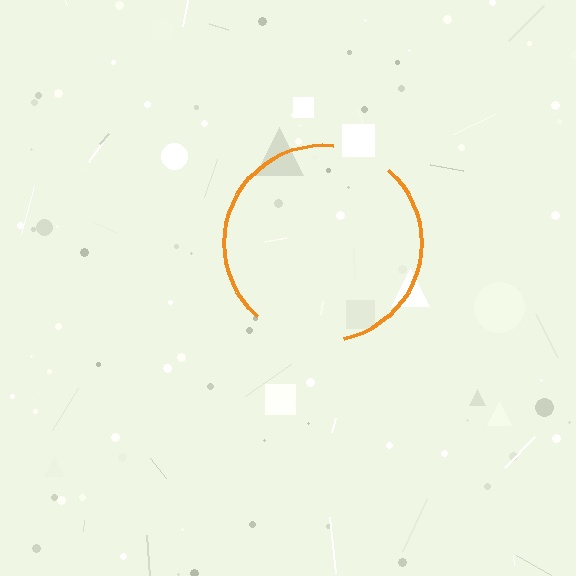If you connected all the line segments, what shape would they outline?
They would outline a circle.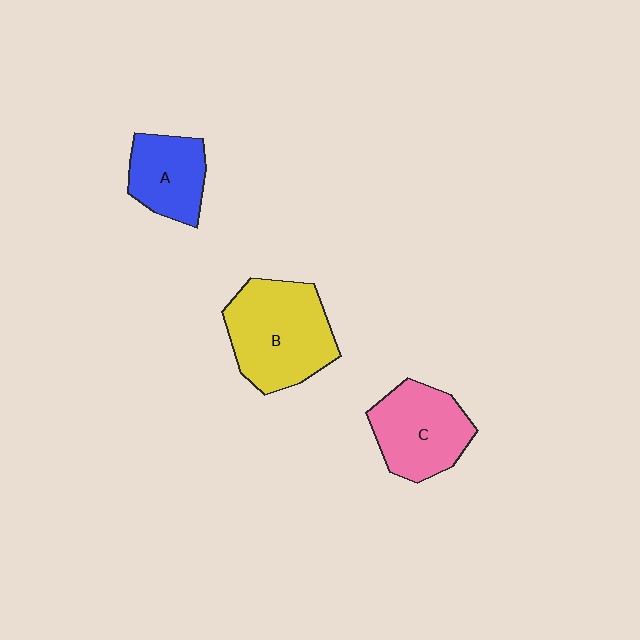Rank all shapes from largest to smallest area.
From largest to smallest: B (yellow), C (pink), A (blue).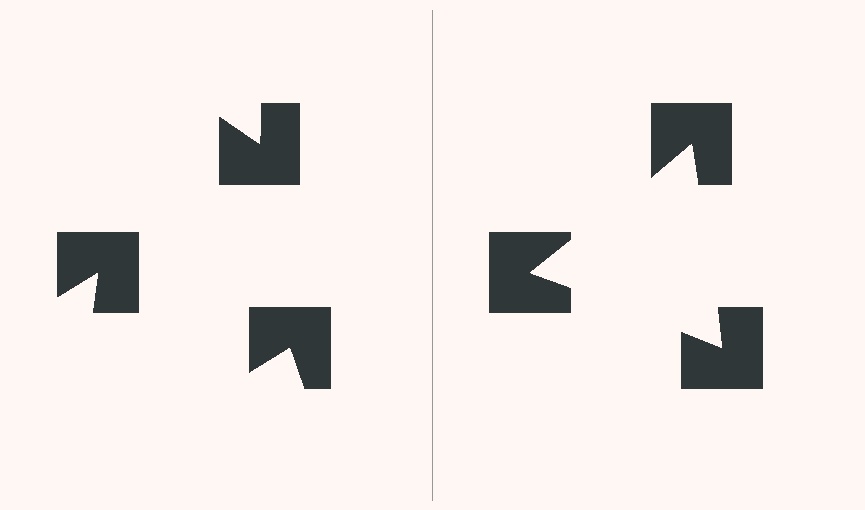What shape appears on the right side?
An illusory triangle.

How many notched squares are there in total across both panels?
6 — 3 on each side.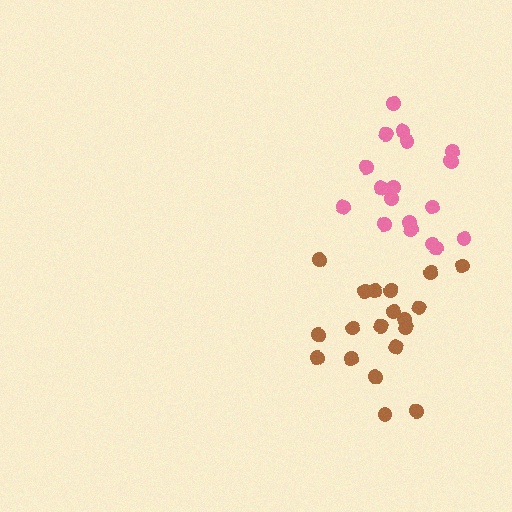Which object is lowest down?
The brown cluster is bottommost.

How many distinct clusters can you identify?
There are 2 distinct clusters.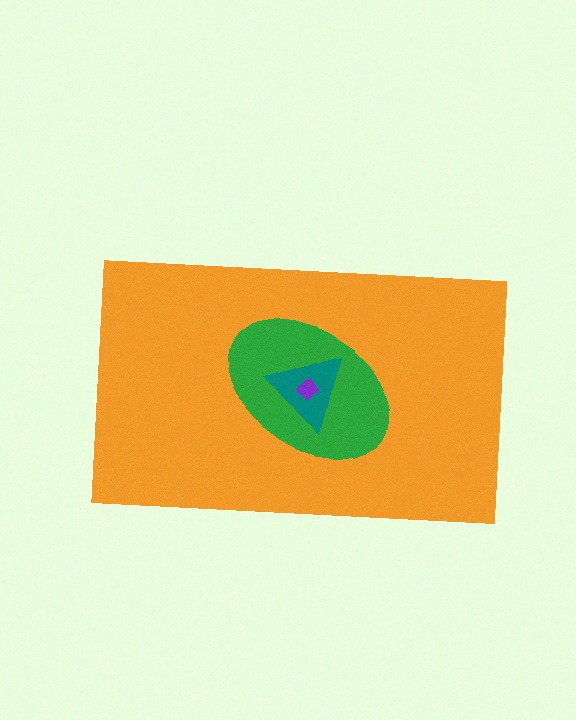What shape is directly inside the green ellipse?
The teal triangle.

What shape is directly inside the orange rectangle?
The green ellipse.